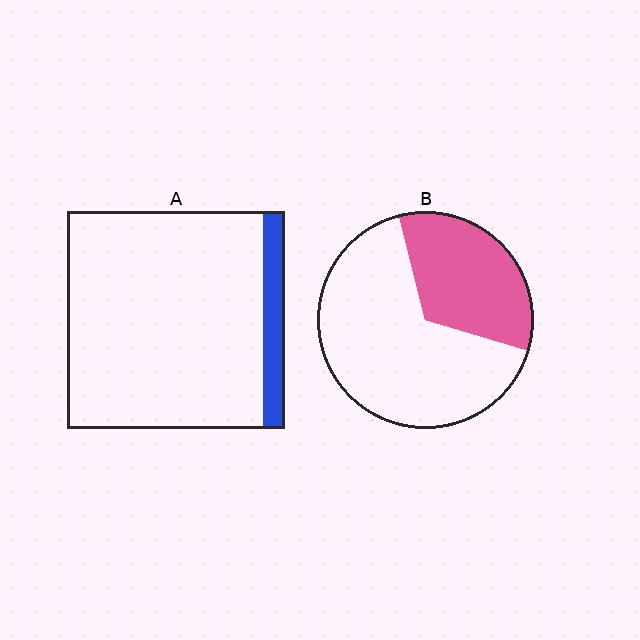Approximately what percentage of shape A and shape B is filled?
A is approximately 10% and B is approximately 35%.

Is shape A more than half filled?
No.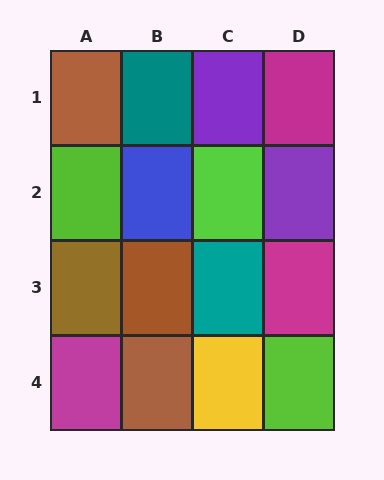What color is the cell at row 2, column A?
Lime.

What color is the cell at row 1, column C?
Purple.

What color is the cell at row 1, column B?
Teal.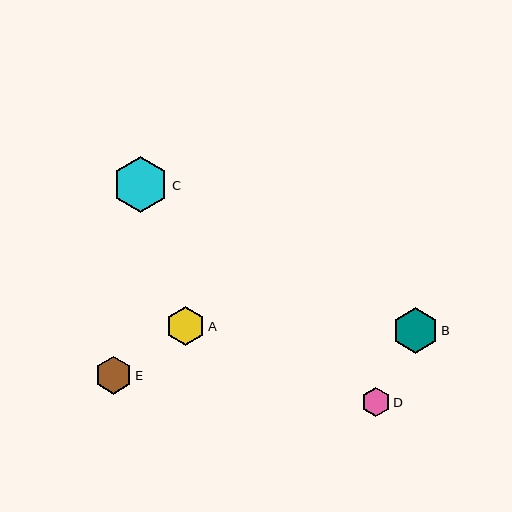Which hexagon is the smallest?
Hexagon D is the smallest with a size of approximately 29 pixels.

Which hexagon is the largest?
Hexagon C is the largest with a size of approximately 56 pixels.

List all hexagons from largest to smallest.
From largest to smallest: C, B, A, E, D.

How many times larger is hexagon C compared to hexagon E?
Hexagon C is approximately 1.5 times the size of hexagon E.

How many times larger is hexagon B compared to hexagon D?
Hexagon B is approximately 1.6 times the size of hexagon D.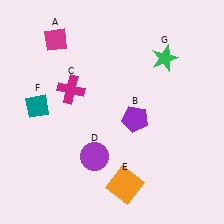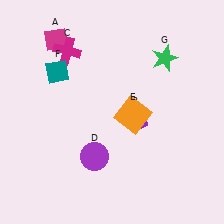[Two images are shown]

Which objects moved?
The objects that moved are: the magenta cross (C), the orange square (E), the teal diamond (F).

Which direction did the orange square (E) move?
The orange square (E) moved up.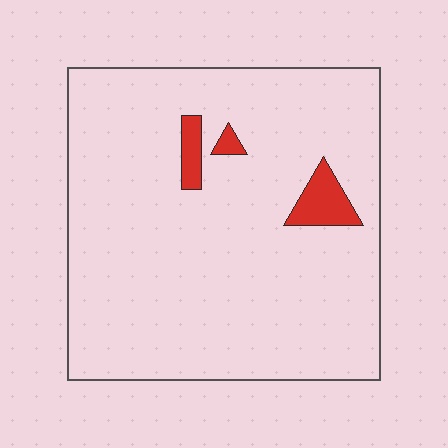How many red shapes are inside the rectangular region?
3.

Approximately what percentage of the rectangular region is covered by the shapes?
Approximately 5%.